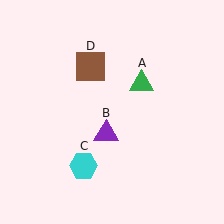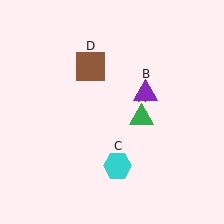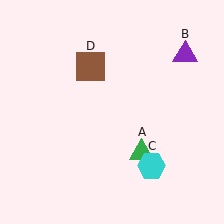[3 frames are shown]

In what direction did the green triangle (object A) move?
The green triangle (object A) moved down.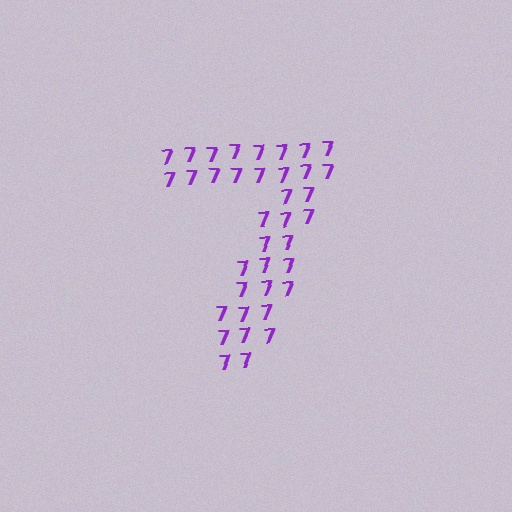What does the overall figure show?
The overall figure shows the digit 7.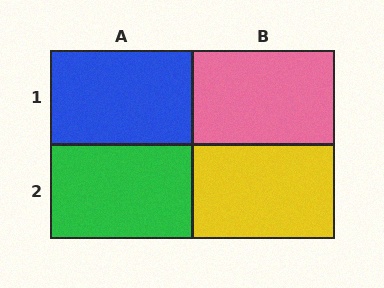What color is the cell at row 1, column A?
Blue.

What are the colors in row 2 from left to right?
Green, yellow.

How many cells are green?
1 cell is green.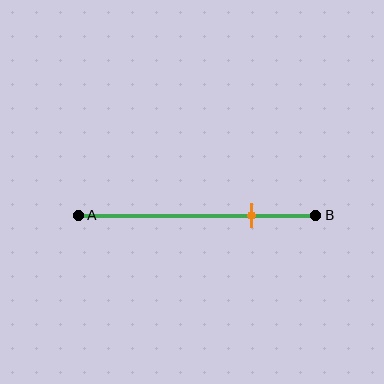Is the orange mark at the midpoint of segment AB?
No, the mark is at about 75% from A, not at the 50% midpoint.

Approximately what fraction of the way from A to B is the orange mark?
The orange mark is approximately 75% of the way from A to B.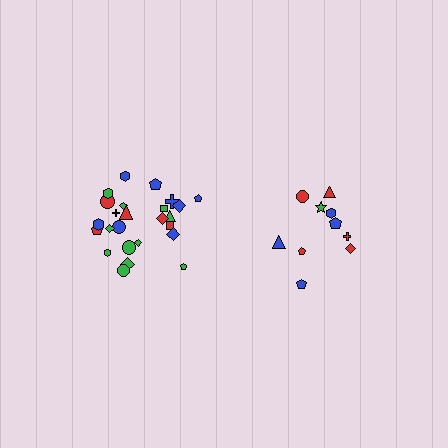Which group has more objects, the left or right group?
The left group.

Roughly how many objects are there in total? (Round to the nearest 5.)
Roughly 35 objects in total.